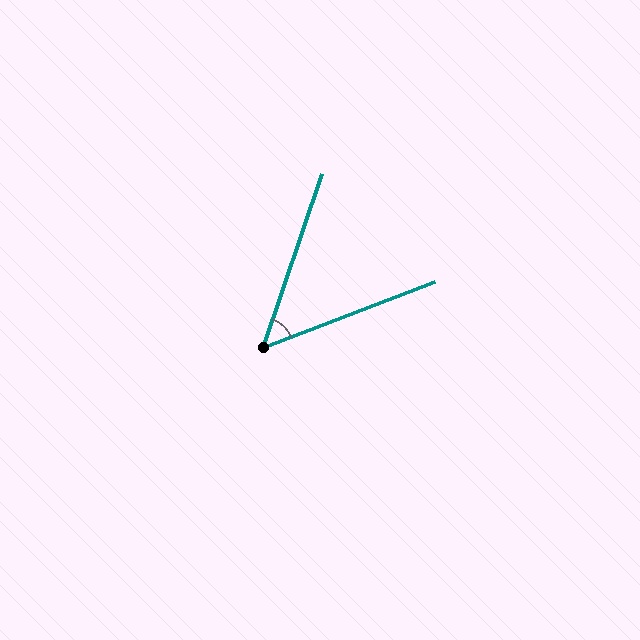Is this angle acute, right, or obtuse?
It is acute.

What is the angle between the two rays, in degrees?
Approximately 50 degrees.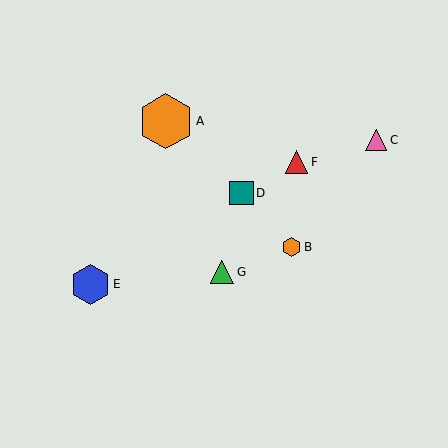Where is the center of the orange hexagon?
The center of the orange hexagon is at (291, 247).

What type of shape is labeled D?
Shape D is a teal square.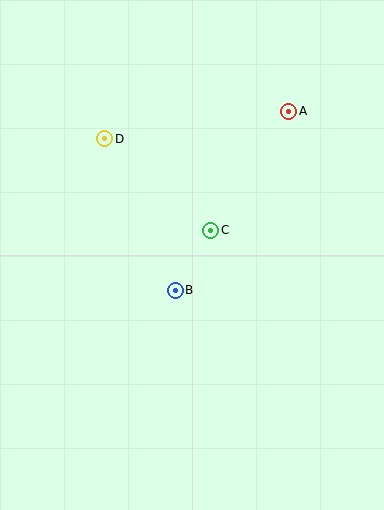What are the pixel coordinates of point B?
Point B is at (175, 290).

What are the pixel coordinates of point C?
Point C is at (211, 230).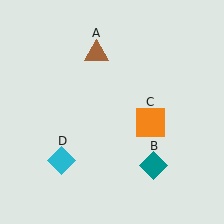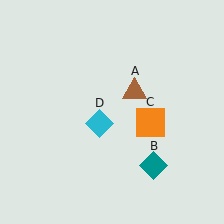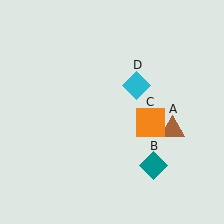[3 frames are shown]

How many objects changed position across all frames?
2 objects changed position: brown triangle (object A), cyan diamond (object D).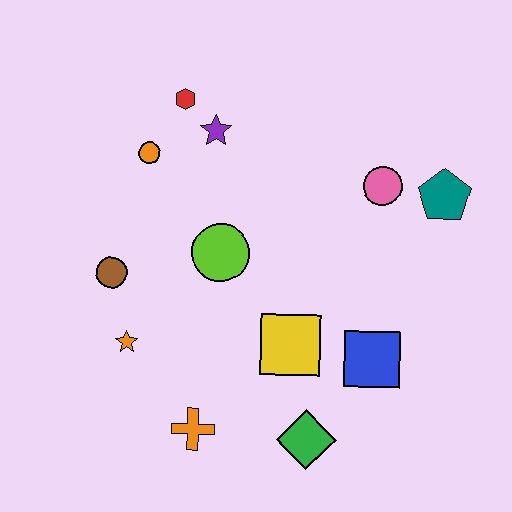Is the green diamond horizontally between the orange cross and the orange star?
No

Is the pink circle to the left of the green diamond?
No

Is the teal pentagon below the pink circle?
Yes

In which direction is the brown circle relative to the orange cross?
The brown circle is above the orange cross.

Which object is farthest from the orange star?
The teal pentagon is farthest from the orange star.